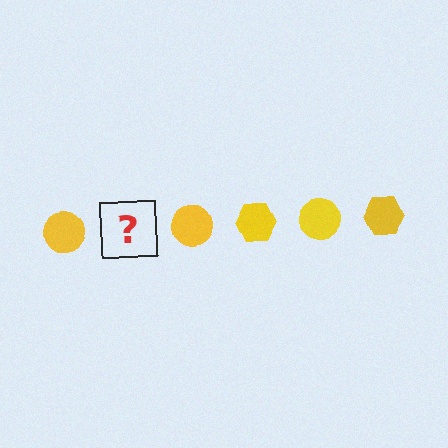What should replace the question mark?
The question mark should be replaced with a yellow hexagon.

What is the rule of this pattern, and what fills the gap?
The rule is that the pattern cycles through circle, hexagon shapes in yellow. The gap should be filled with a yellow hexagon.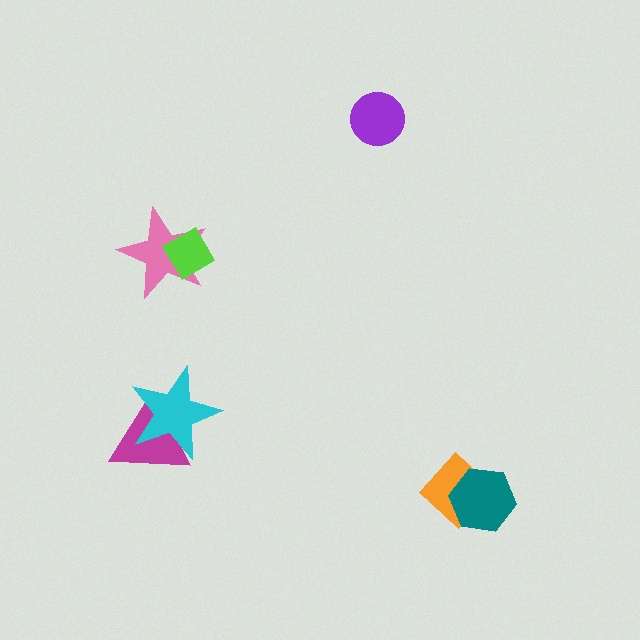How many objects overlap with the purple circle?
0 objects overlap with the purple circle.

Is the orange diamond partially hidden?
Yes, it is partially covered by another shape.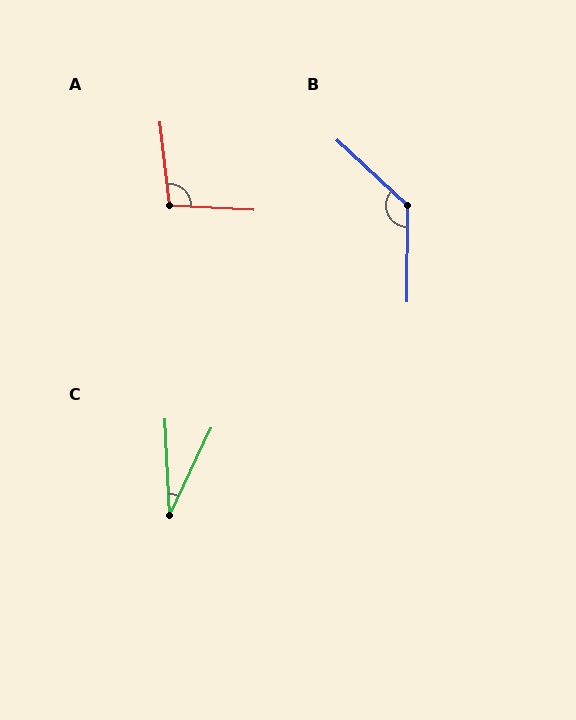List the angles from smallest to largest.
C (28°), A (100°), B (133°).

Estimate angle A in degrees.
Approximately 100 degrees.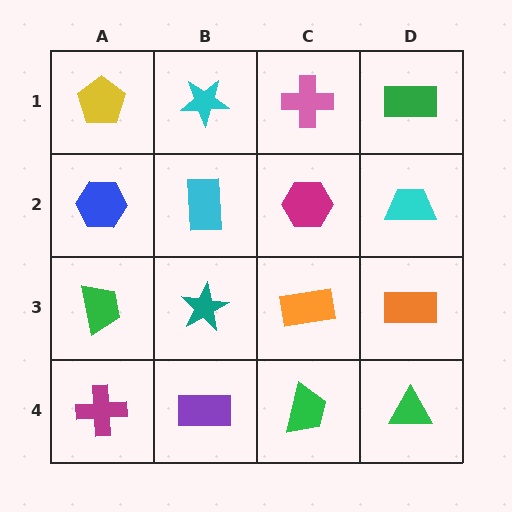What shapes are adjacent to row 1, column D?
A cyan trapezoid (row 2, column D), a pink cross (row 1, column C).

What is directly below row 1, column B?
A cyan rectangle.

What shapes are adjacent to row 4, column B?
A teal star (row 3, column B), a magenta cross (row 4, column A), a green trapezoid (row 4, column C).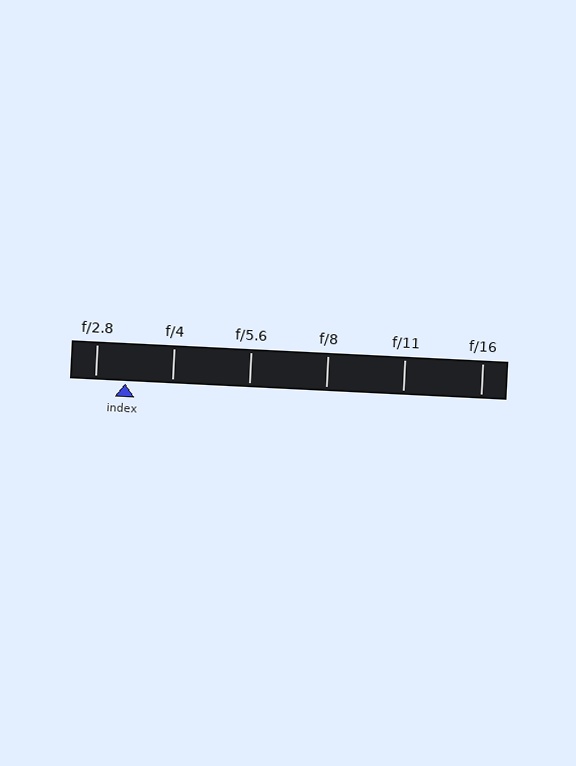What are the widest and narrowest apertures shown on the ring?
The widest aperture shown is f/2.8 and the narrowest is f/16.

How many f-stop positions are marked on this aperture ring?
There are 6 f-stop positions marked.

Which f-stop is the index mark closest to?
The index mark is closest to f/2.8.